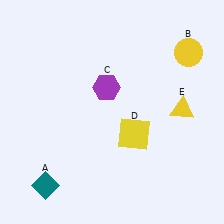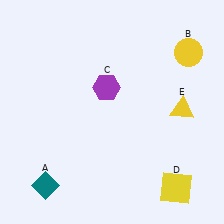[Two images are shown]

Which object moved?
The yellow square (D) moved down.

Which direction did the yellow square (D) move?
The yellow square (D) moved down.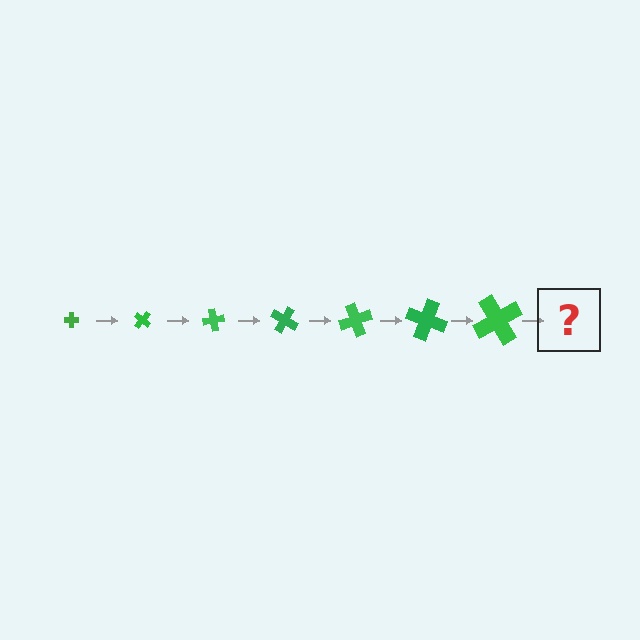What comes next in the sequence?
The next element should be a cross, larger than the previous one and rotated 280 degrees from the start.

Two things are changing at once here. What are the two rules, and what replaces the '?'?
The two rules are that the cross grows larger each step and it rotates 40 degrees each step. The '?' should be a cross, larger than the previous one and rotated 280 degrees from the start.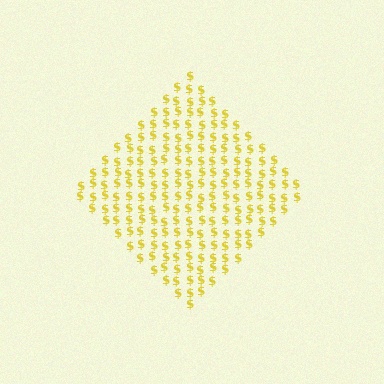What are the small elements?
The small elements are dollar signs.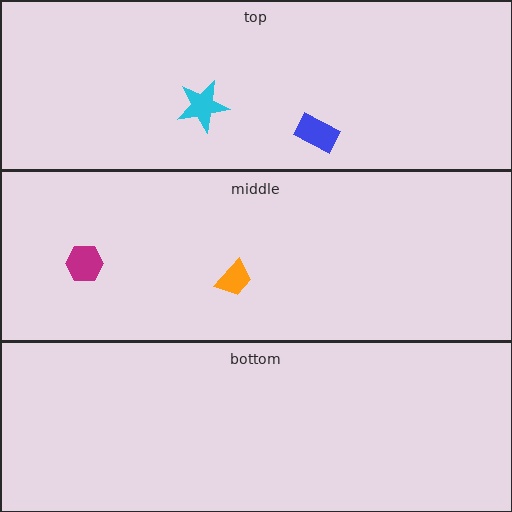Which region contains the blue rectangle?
The top region.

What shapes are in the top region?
The blue rectangle, the cyan star.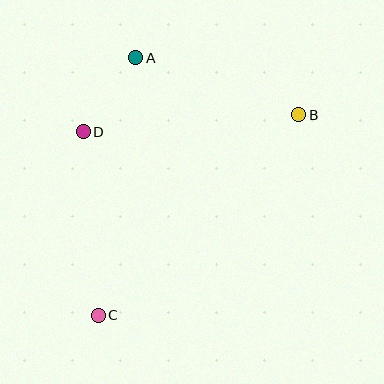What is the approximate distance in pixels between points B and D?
The distance between B and D is approximately 216 pixels.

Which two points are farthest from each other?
Points B and C are farthest from each other.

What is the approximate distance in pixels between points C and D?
The distance between C and D is approximately 184 pixels.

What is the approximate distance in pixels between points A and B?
The distance between A and B is approximately 172 pixels.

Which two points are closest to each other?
Points A and D are closest to each other.